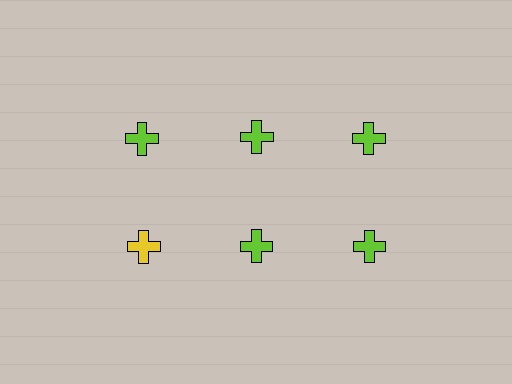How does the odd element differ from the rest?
It has a different color: yellow instead of lime.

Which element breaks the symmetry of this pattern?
The yellow cross in the second row, leftmost column breaks the symmetry. All other shapes are lime crosses.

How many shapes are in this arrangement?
There are 6 shapes arranged in a grid pattern.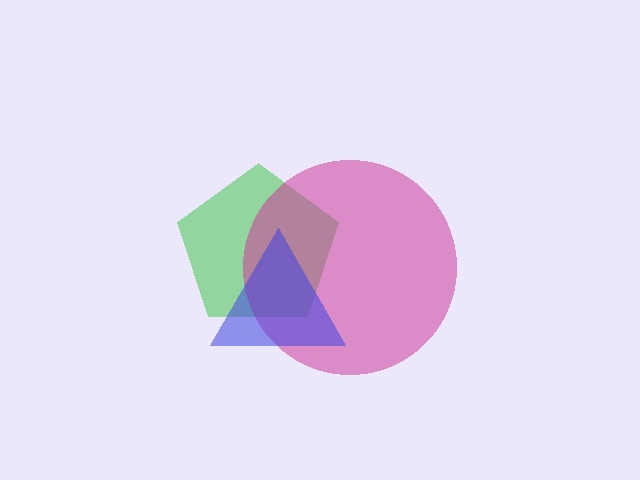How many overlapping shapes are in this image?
There are 3 overlapping shapes in the image.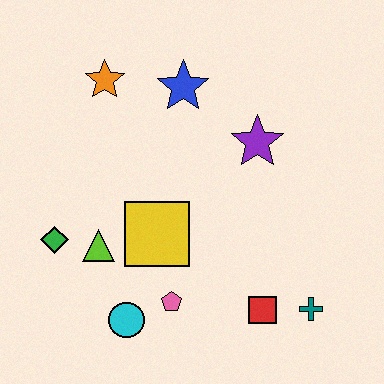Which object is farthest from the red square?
The orange star is farthest from the red square.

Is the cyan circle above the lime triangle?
No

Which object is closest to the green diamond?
The lime triangle is closest to the green diamond.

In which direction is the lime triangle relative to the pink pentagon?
The lime triangle is to the left of the pink pentagon.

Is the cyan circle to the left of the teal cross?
Yes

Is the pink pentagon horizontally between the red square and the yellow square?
Yes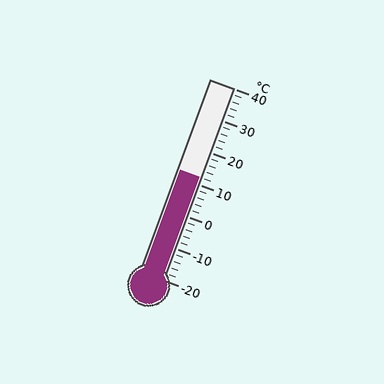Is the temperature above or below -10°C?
The temperature is above -10°C.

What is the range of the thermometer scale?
The thermometer scale ranges from -20°C to 40°C.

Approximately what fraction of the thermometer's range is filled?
The thermometer is filled to approximately 55% of its range.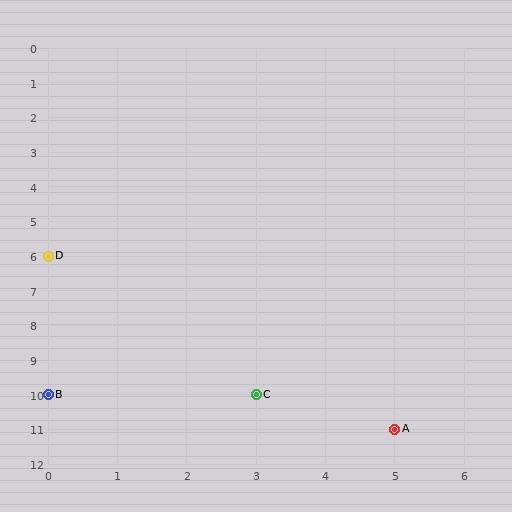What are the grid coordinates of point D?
Point D is at grid coordinates (0, 6).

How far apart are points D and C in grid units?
Points D and C are 3 columns and 4 rows apart (about 5.0 grid units diagonally).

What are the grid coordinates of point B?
Point B is at grid coordinates (0, 10).